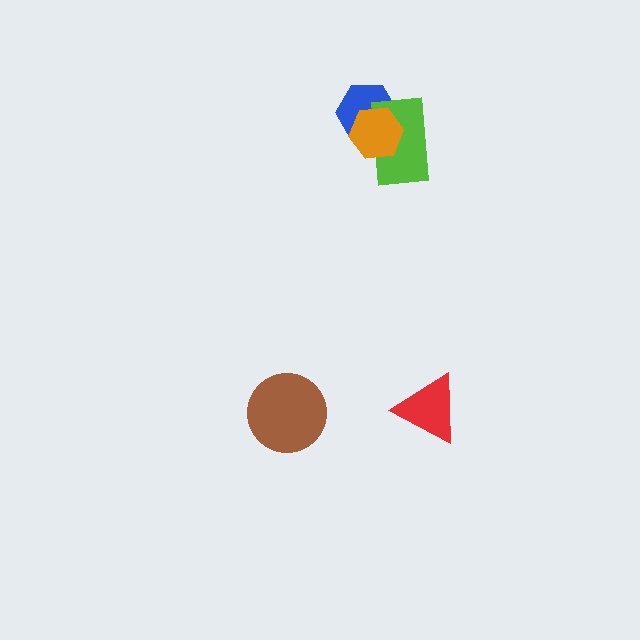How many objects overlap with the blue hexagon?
2 objects overlap with the blue hexagon.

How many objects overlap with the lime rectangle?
2 objects overlap with the lime rectangle.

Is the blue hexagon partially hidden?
Yes, it is partially covered by another shape.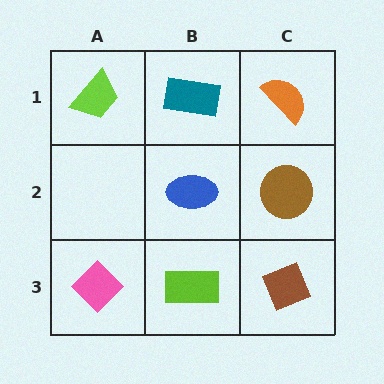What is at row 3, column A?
A pink diamond.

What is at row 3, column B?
A lime rectangle.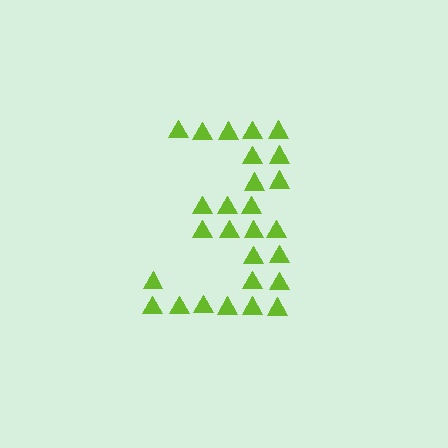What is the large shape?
The large shape is the digit 3.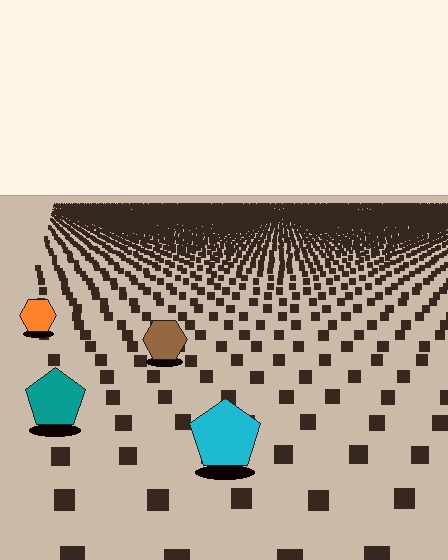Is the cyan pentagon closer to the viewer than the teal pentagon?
Yes. The cyan pentagon is closer — you can tell from the texture gradient: the ground texture is coarser near it.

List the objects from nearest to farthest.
From nearest to farthest: the cyan pentagon, the teal pentagon, the brown hexagon, the orange hexagon.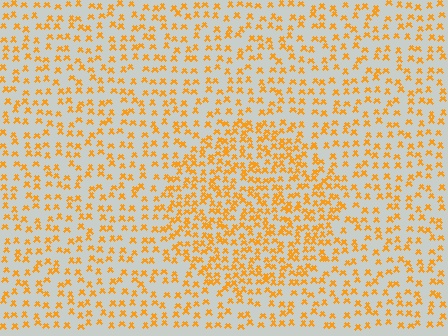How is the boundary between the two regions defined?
The boundary is defined by a change in element density (approximately 1.8x ratio). All elements are the same color, size, and shape.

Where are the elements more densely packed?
The elements are more densely packed inside the circle boundary.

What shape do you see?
I see a circle.